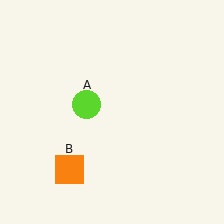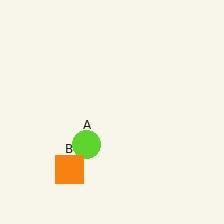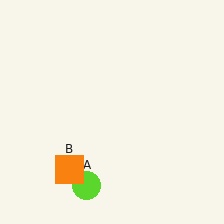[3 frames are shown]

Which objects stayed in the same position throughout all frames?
Orange square (object B) remained stationary.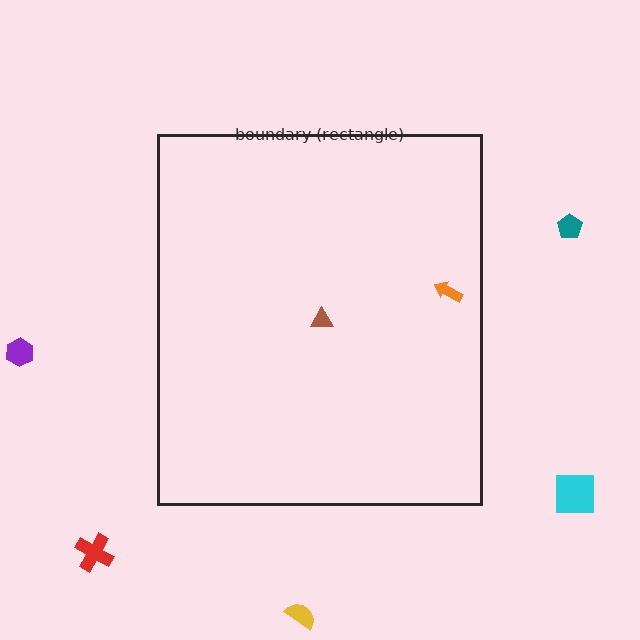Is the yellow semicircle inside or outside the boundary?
Outside.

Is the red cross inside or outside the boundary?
Outside.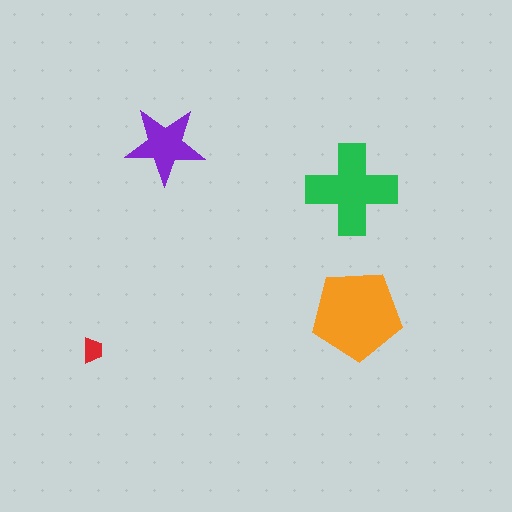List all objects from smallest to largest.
The red trapezoid, the purple star, the green cross, the orange pentagon.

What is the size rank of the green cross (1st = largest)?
2nd.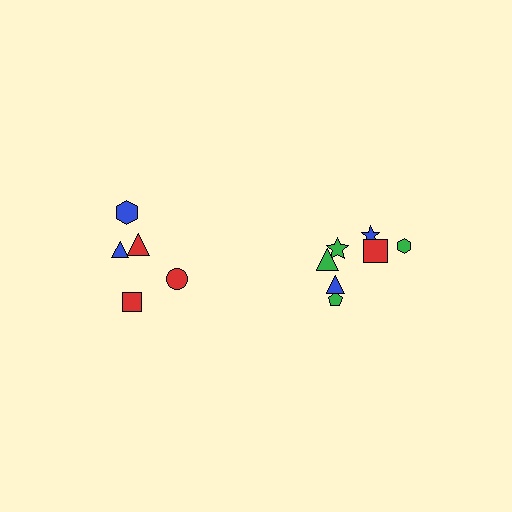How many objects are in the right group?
There are 7 objects.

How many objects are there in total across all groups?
There are 12 objects.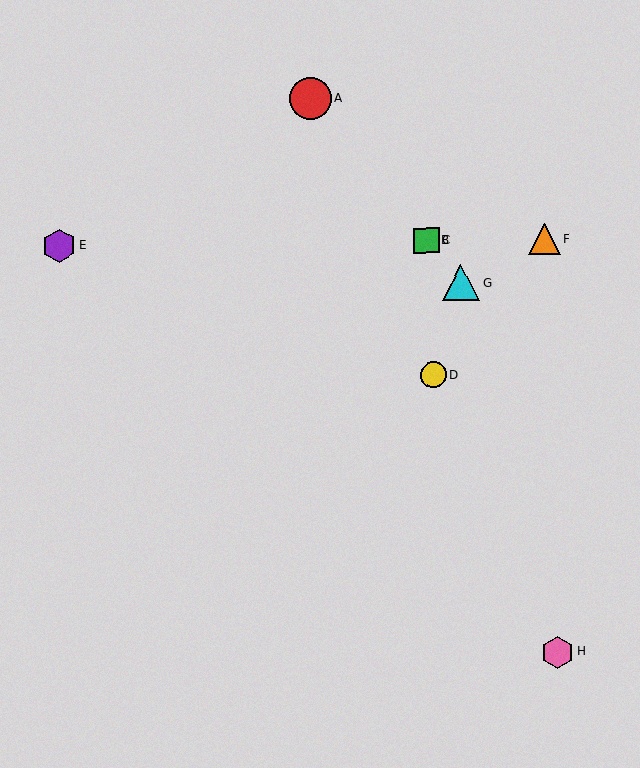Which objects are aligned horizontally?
Objects B, C, E, F are aligned horizontally.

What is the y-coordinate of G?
Object G is at y≈283.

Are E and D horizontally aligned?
No, E is at y≈246 and D is at y≈375.